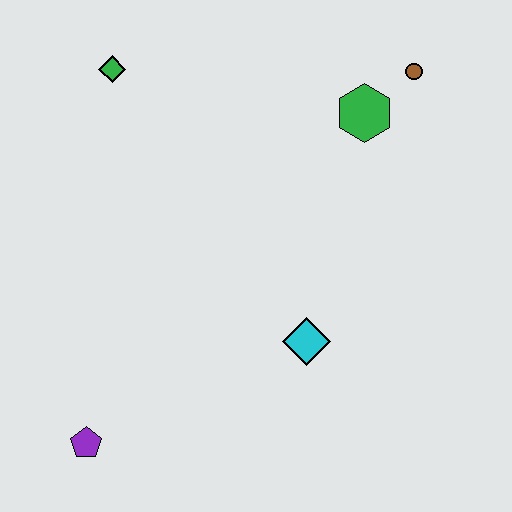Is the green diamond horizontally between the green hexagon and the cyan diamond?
No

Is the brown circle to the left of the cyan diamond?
No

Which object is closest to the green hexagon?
The brown circle is closest to the green hexagon.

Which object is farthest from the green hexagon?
The purple pentagon is farthest from the green hexagon.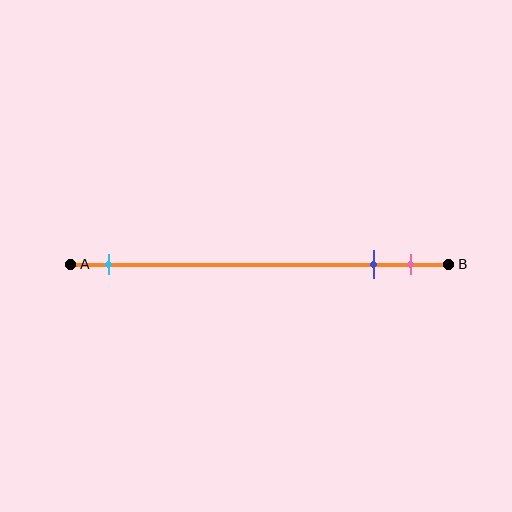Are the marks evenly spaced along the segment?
No, the marks are not evenly spaced.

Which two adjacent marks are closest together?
The blue and pink marks are the closest adjacent pair.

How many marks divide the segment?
There are 3 marks dividing the segment.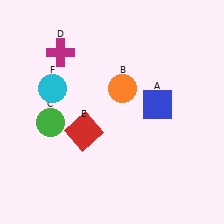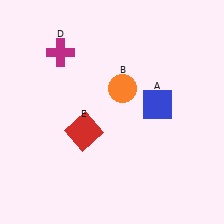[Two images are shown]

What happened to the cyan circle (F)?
The cyan circle (F) was removed in Image 2. It was in the top-left area of Image 1.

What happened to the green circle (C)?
The green circle (C) was removed in Image 2. It was in the bottom-left area of Image 1.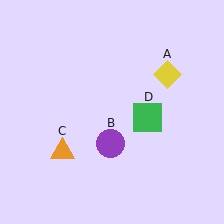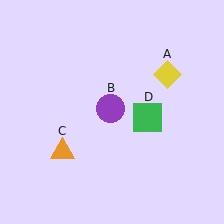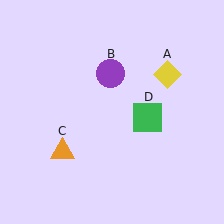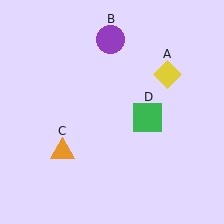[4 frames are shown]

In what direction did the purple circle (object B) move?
The purple circle (object B) moved up.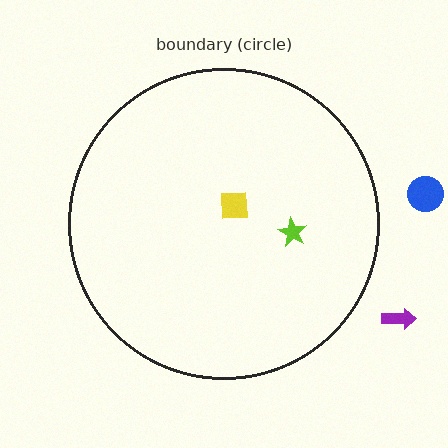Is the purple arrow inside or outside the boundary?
Outside.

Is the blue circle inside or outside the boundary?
Outside.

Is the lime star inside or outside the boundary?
Inside.